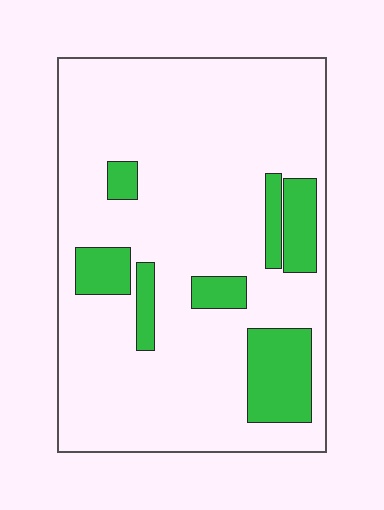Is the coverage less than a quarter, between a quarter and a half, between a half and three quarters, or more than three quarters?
Less than a quarter.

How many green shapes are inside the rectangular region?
7.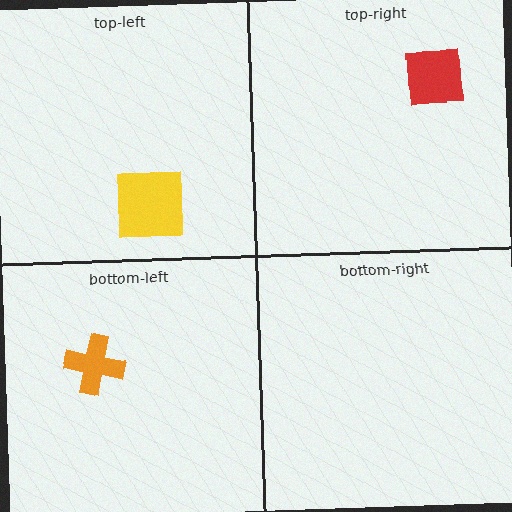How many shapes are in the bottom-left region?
1.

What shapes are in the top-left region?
The yellow square.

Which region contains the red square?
The top-right region.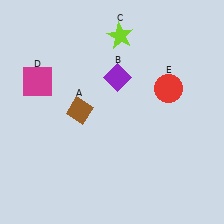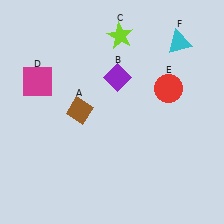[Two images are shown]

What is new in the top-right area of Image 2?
A cyan triangle (F) was added in the top-right area of Image 2.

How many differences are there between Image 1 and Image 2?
There is 1 difference between the two images.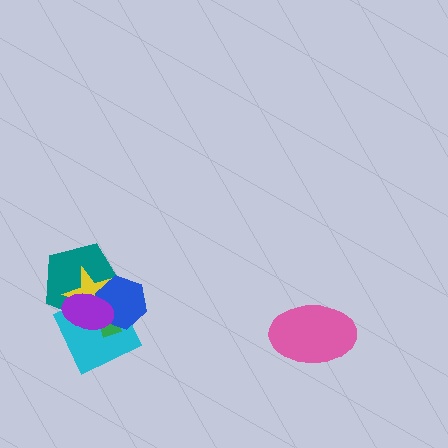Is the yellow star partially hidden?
Yes, it is partially covered by another shape.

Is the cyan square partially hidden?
Yes, it is partially covered by another shape.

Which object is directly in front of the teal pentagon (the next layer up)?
The yellow star is directly in front of the teal pentagon.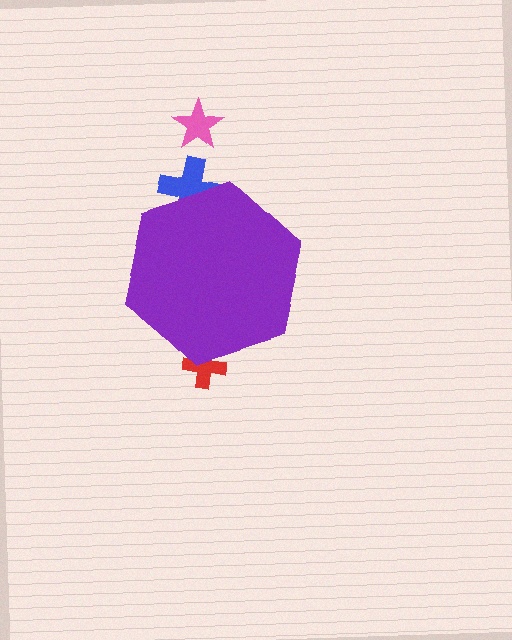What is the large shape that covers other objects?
A purple hexagon.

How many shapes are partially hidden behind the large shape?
2 shapes are partially hidden.